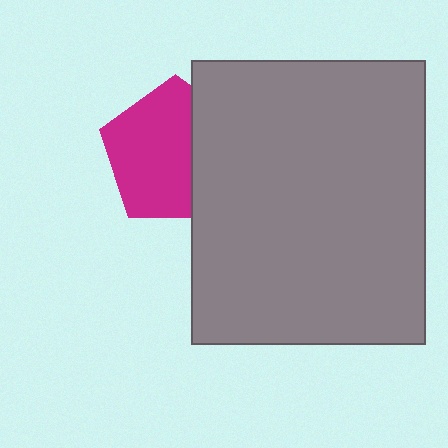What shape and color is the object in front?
The object in front is a gray rectangle.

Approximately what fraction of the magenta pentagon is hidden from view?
Roughly 35% of the magenta pentagon is hidden behind the gray rectangle.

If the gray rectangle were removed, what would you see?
You would see the complete magenta pentagon.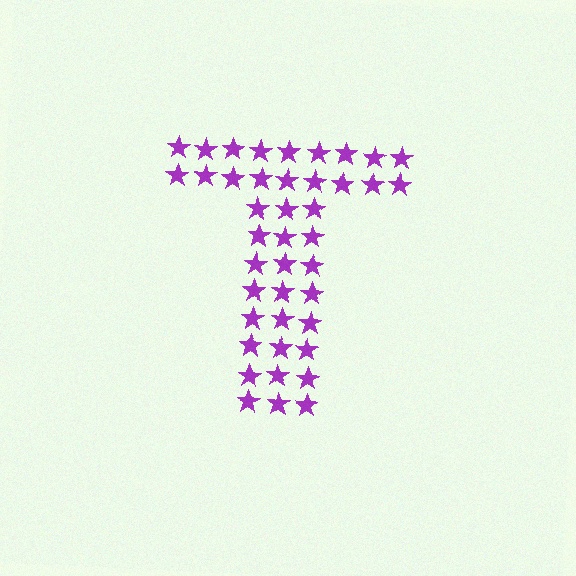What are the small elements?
The small elements are stars.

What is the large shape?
The large shape is the letter T.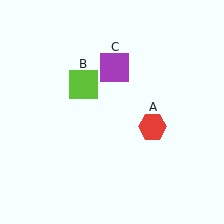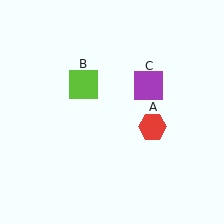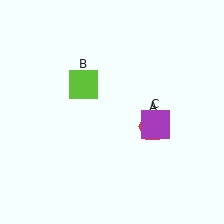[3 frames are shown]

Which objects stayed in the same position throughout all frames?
Red hexagon (object A) and lime square (object B) remained stationary.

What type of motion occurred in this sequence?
The purple square (object C) rotated clockwise around the center of the scene.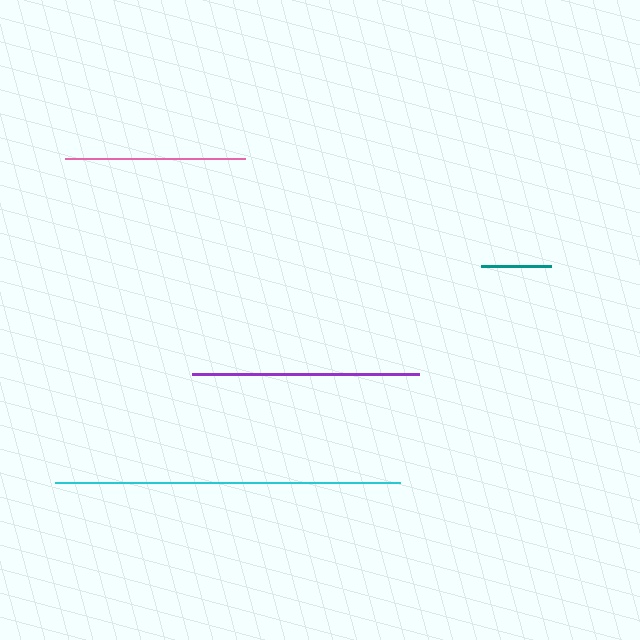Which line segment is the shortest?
The teal line is the shortest at approximately 70 pixels.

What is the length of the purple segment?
The purple segment is approximately 227 pixels long.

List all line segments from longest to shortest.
From longest to shortest: cyan, purple, pink, teal.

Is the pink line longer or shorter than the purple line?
The purple line is longer than the pink line.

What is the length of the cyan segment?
The cyan segment is approximately 344 pixels long.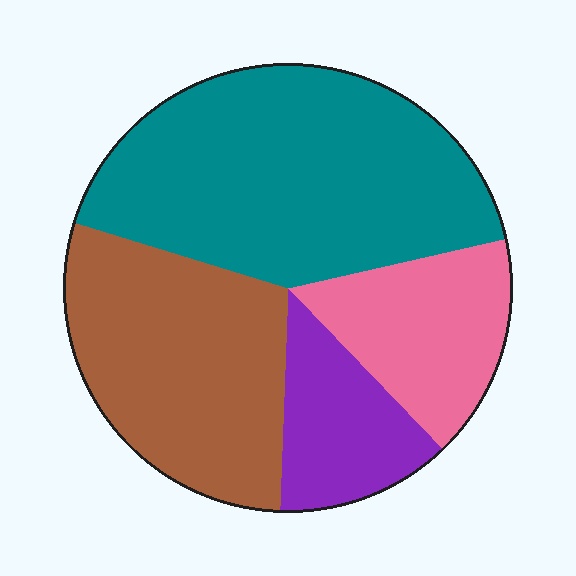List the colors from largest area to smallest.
From largest to smallest: teal, brown, pink, purple.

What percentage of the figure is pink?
Pink takes up less than a quarter of the figure.